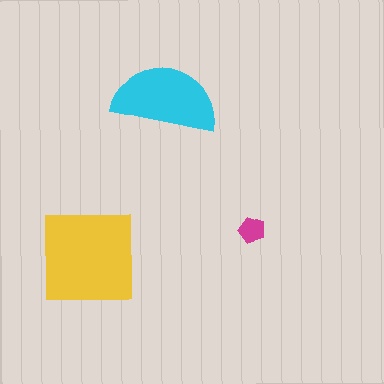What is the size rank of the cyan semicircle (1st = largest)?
2nd.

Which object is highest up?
The cyan semicircle is topmost.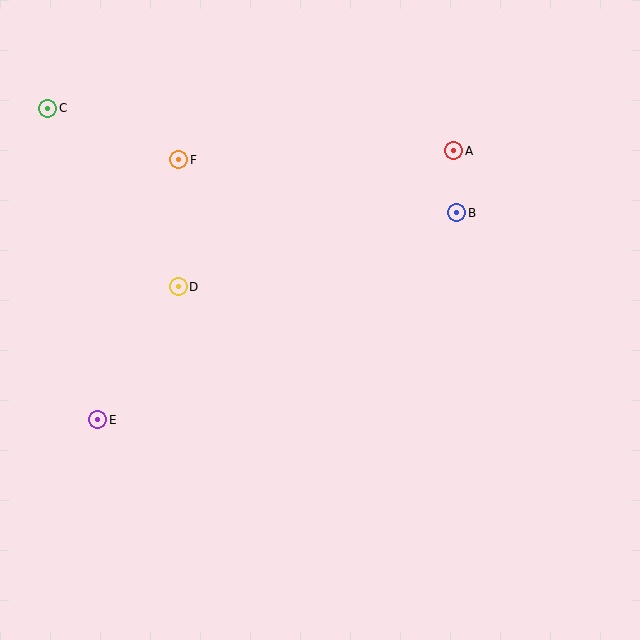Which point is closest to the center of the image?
Point D at (178, 287) is closest to the center.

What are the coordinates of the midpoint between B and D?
The midpoint between B and D is at (317, 250).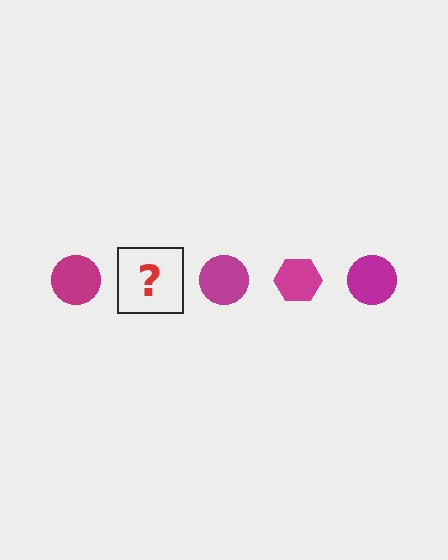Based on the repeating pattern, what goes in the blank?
The blank should be a magenta hexagon.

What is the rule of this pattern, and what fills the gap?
The rule is that the pattern cycles through circle, hexagon shapes in magenta. The gap should be filled with a magenta hexagon.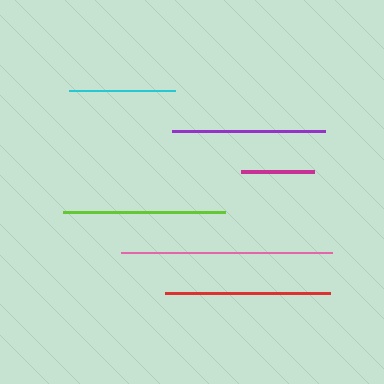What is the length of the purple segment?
The purple segment is approximately 154 pixels long.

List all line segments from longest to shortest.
From longest to shortest: pink, red, lime, purple, cyan, magenta.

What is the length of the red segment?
The red segment is approximately 165 pixels long.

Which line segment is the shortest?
The magenta line is the shortest at approximately 73 pixels.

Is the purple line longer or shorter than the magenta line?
The purple line is longer than the magenta line.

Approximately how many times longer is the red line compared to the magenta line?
The red line is approximately 2.3 times the length of the magenta line.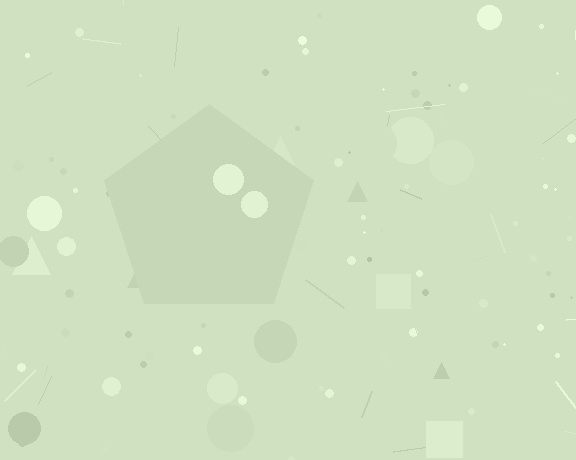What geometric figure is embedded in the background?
A pentagon is embedded in the background.